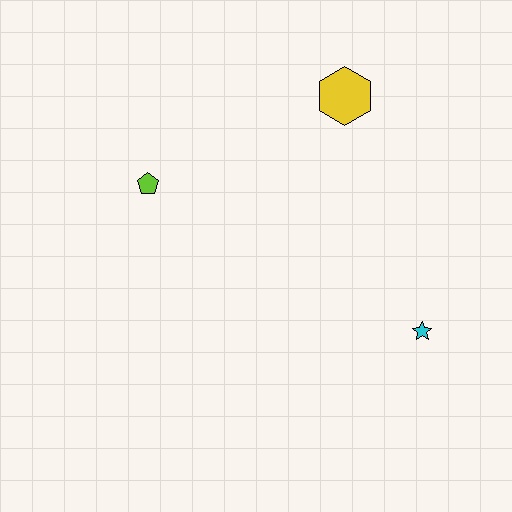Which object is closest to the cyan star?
The yellow hexagon is closest to the cyan star.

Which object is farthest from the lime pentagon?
The cyan star is farthest from the lime pentagon.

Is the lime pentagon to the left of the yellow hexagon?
Yes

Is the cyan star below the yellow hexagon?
Yes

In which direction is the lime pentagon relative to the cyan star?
The lime pentagon is to the left of the cyan star.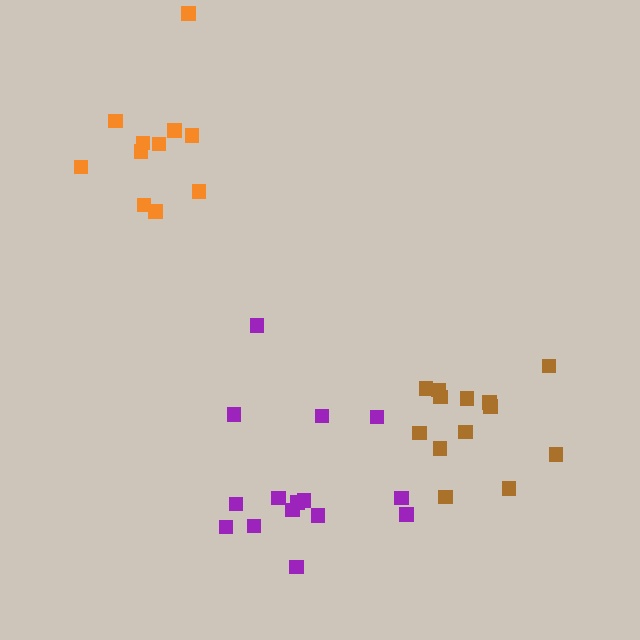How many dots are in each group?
Group 1: 13 dots, Group 2: 11 dots, Group 3: 15 dots (39 total).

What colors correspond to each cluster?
The clusters are colored: brown, orange, purple.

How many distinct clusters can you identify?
There are 3 distinct clusters.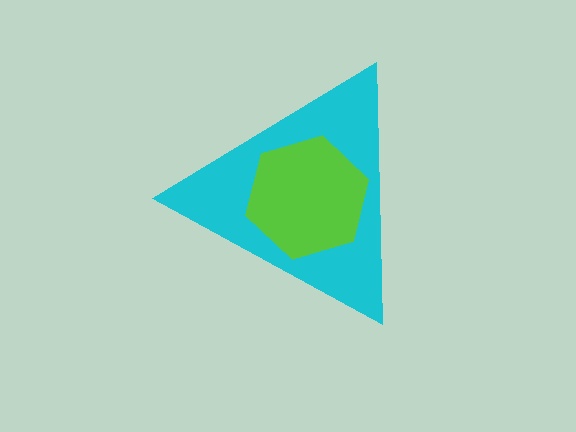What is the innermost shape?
The lime hexagon.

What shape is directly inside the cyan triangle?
The lime hexagon.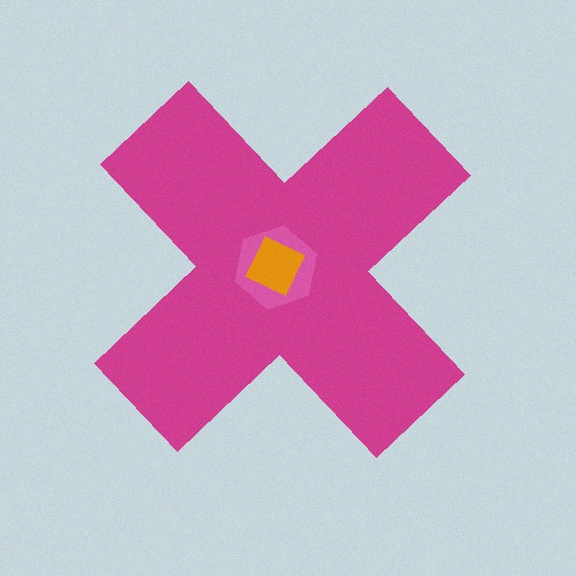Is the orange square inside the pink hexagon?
Yes.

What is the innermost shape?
The orange square.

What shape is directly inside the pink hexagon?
The orange square.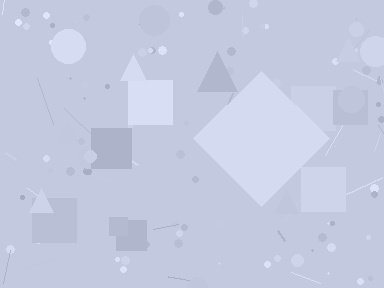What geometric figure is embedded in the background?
A diamond is embedded in the background.